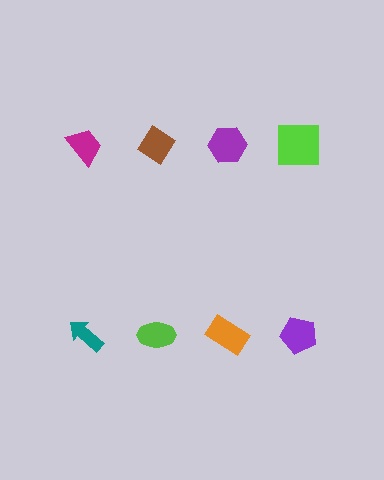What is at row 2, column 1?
A teal arrow.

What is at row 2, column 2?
A lime ellipse.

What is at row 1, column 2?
A brown diamond.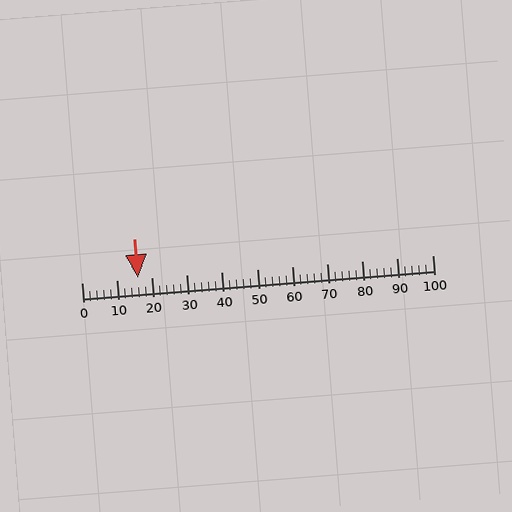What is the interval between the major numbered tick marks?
The major tick marks are spaced 10 units apart.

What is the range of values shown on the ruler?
The ruler shows values from 0 to 100.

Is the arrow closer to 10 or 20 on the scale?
The arrow is closer to 20.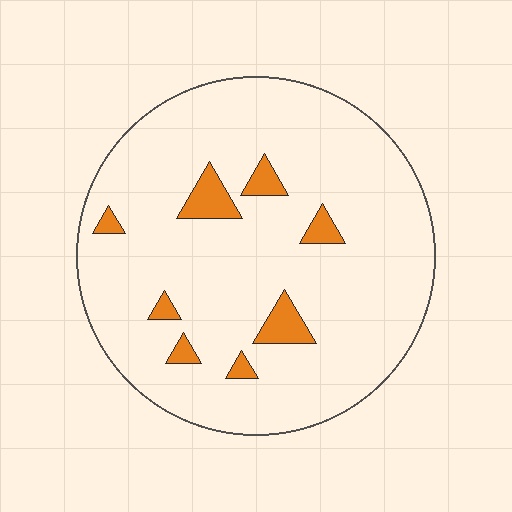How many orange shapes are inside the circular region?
8.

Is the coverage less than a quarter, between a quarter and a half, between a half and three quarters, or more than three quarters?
Less than a quarter.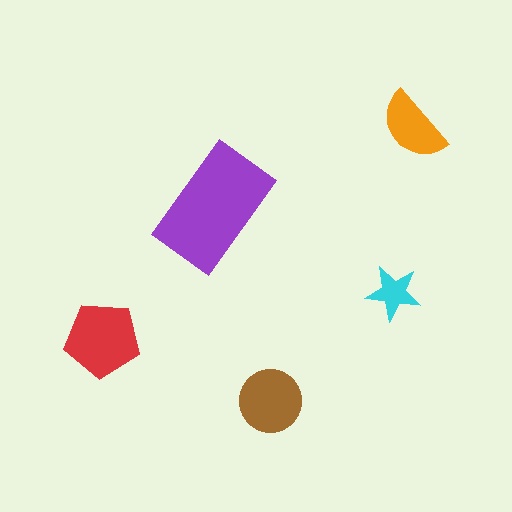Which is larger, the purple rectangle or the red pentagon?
The purple rectangle.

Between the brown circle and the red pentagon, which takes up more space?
The red pentagon.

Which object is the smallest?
The cyan star.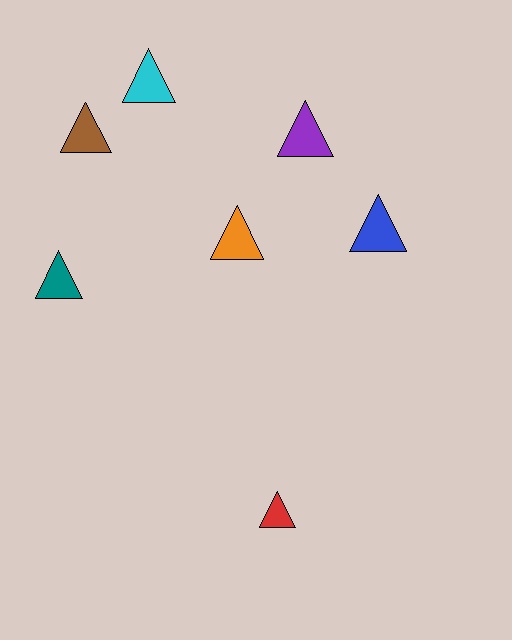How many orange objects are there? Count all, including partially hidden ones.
There is 1 orange object.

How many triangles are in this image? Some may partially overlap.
There are 7 triangles.